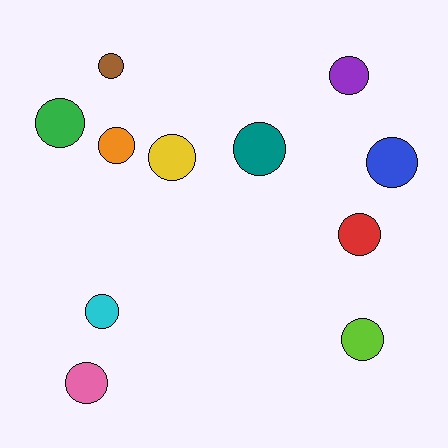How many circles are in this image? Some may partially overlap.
There are 11 circles.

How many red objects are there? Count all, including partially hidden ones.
There is 1 red object.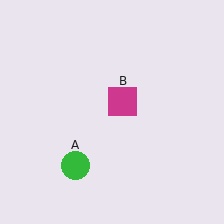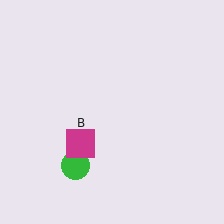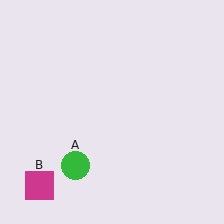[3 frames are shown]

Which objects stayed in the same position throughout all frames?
Green circle (object A) remained stationary.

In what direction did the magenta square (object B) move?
The magenta square (object B) moved down and to the left.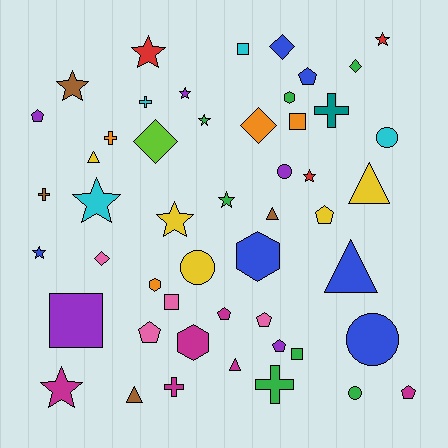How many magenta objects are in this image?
There are 6 magenta objects.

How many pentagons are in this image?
There are 8 pentagons.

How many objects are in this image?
There are 50 objects.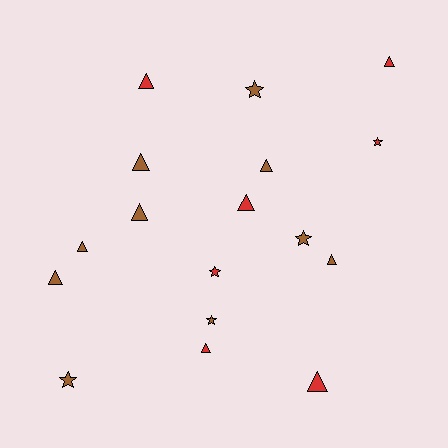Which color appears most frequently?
Brown, with 10 objects.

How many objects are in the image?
There are 17 objects.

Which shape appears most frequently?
Triangle, with 11 objects.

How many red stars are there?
There are 2 red stars.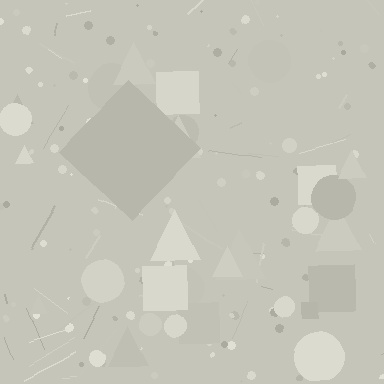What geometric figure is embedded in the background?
A diamond is embedded in the background.